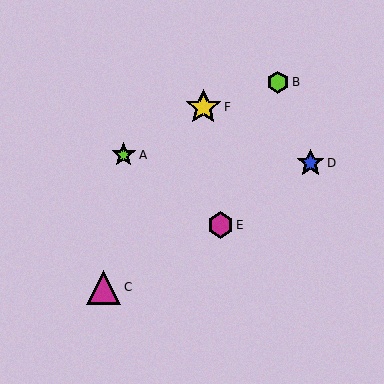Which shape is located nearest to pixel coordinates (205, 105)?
The yellow star (labeled F) at (203, 107) is nearest to that location.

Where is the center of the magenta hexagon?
The center of the magenta hexagon is at (220, 225).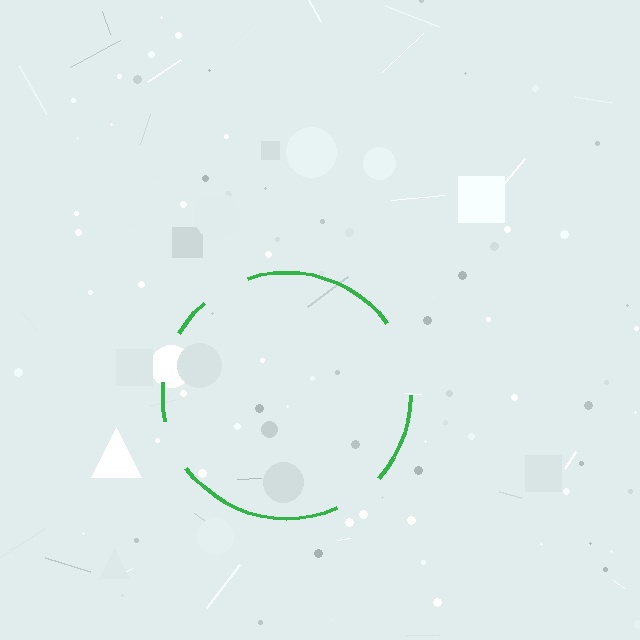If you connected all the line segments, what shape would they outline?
They would outline a circle.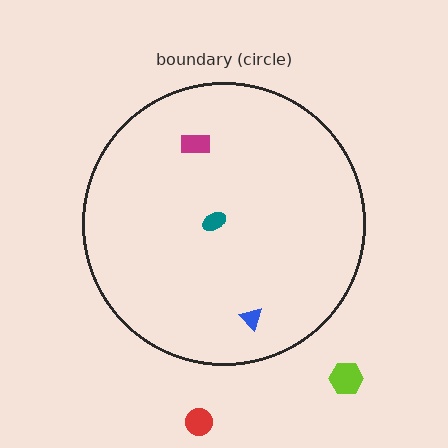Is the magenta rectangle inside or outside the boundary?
Inside.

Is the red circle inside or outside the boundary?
Outside.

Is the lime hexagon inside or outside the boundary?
Outside.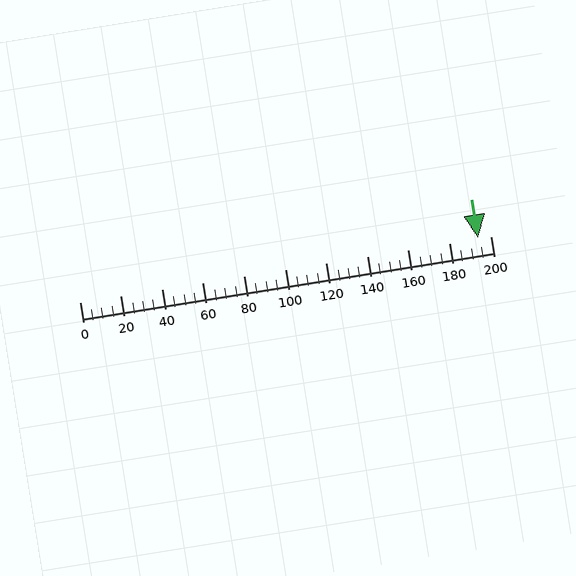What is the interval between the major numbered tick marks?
The major tick marks are spaced 20 units apart.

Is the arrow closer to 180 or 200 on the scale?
The arrow is closer to 200.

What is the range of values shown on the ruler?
The ruler shows values from 0 to 200.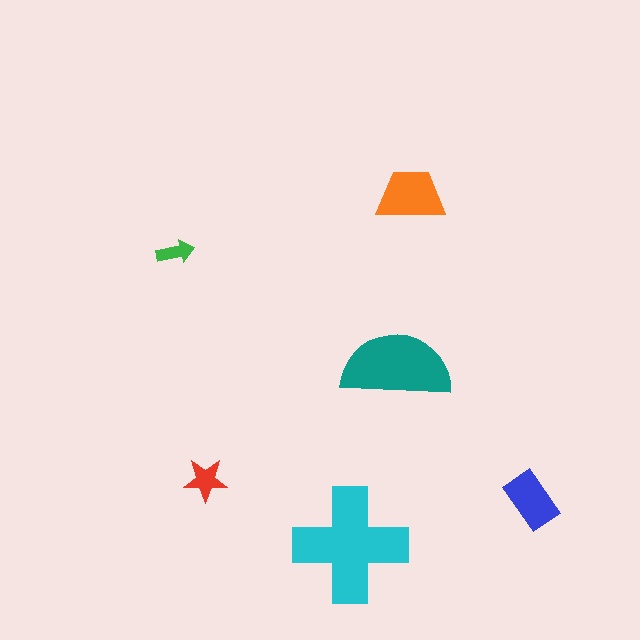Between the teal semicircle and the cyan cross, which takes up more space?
The cyan cross.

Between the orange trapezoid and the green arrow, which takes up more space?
The orange trapezoid.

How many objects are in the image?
There are 6 objects in the image.